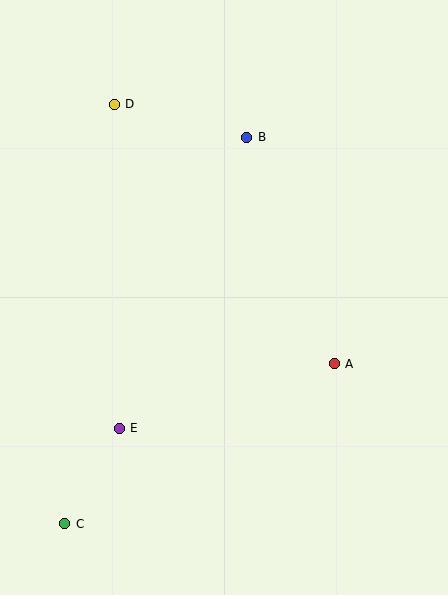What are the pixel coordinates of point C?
Point C is at (65, 524).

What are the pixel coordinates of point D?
Point D is at (114, 104).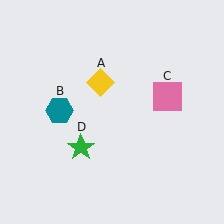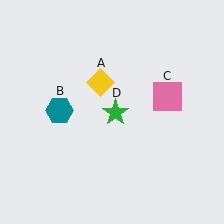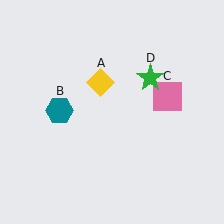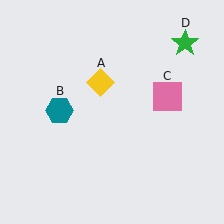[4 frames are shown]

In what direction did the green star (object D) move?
The green star (object D) moved up and to the right.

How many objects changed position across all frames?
1 object changed position: green star (object D).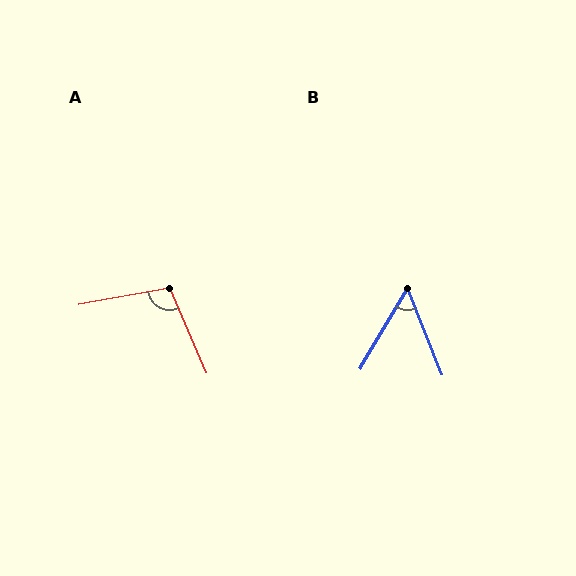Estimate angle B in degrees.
Approximately 53 degrees.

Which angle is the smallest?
B, at approximately 53 degrees.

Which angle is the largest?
A, at approximately 103 degrees.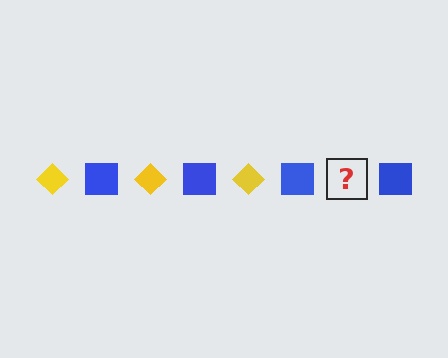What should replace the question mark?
The question mark should be replaced with a yellow diamond.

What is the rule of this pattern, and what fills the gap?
The rule is that the pattern alternates between yellow diamond and blue square. The gap should be filled with a yellow diamond.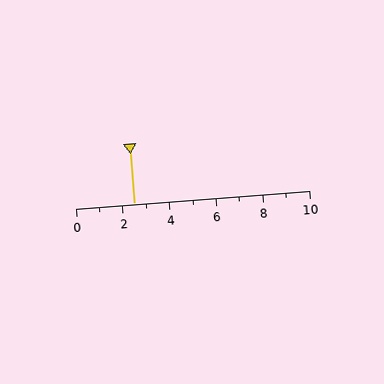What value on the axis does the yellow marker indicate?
The marker indicates approximately 2.5.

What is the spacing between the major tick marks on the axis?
The major ticks are spaced 2 apart.